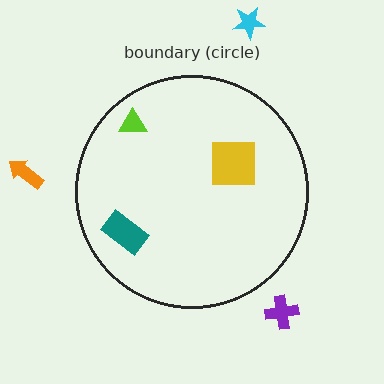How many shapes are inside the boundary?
3 inside, 3 outside.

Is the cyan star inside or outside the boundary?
Outside.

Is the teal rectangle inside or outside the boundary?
Inside.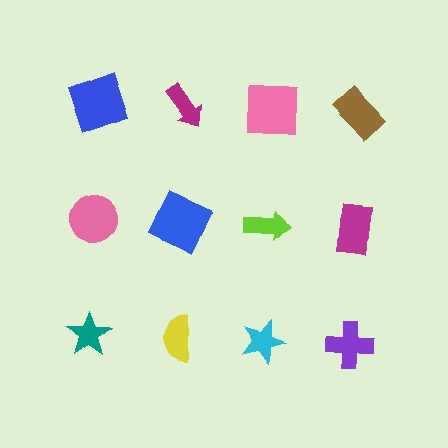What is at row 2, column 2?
A blue square.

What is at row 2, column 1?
A pink circle.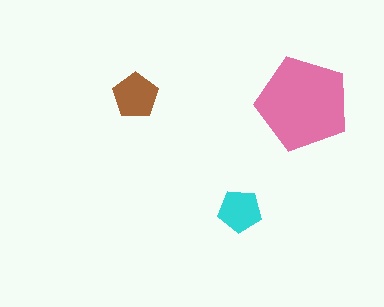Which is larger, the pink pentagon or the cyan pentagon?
The pink one.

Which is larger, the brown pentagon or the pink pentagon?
The pink one.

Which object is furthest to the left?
The brown pentagon is leftmost.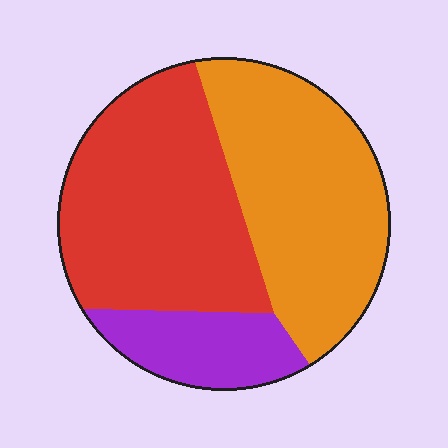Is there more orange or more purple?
Orange.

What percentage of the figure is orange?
Orange takes up between a third and a half of the figure.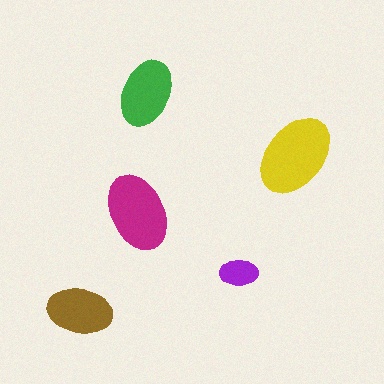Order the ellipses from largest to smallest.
the yellow one, the magenta one, the green one, the brown one, the purple one.